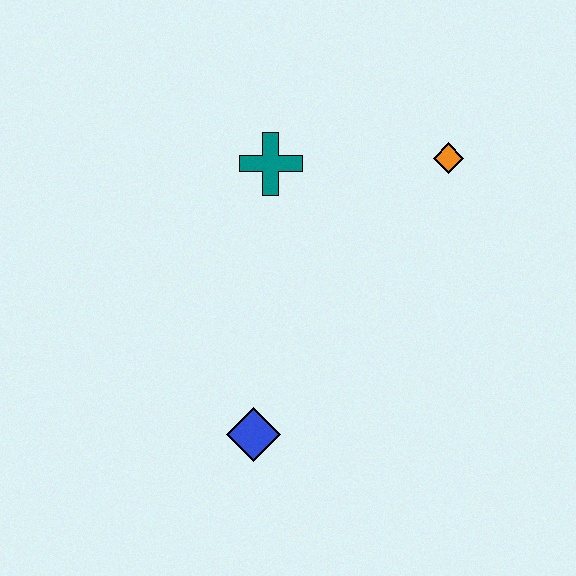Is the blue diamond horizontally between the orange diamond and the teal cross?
No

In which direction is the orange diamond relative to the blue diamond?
The orange diamond is above the blue diamond.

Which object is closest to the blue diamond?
The teal cross is closest to the blue diamond.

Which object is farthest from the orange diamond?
The blue diamond is farthest from the orange diamond.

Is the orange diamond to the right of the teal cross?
Yes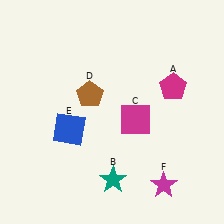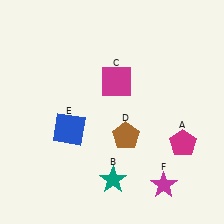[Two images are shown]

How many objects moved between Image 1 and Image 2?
3 objects moved between the two images.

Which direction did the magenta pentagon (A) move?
The magenta pentagon (A) moved down.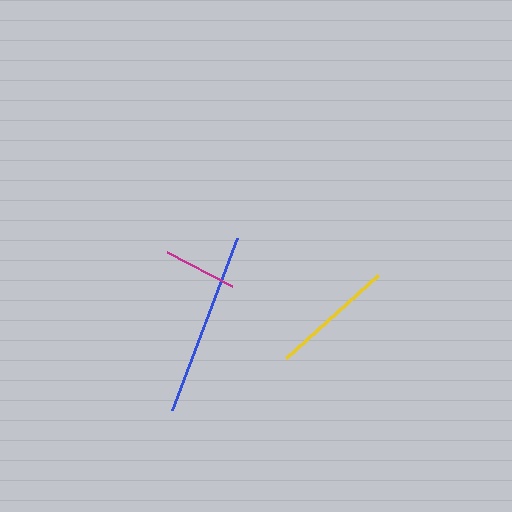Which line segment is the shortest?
The magenta line is the shortest at approximately 74 pixels.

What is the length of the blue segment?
The blue segment is approximately 184 pixels long.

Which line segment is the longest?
The blue line is the longest at approximately 184 pixels.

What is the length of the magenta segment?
The magenta segment is approximately 74 pixels long.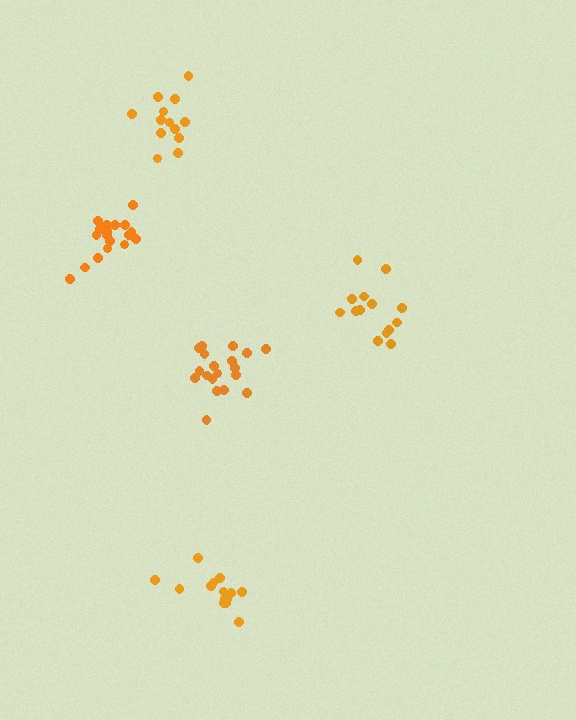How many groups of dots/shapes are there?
There are 5 groups.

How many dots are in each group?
Group 1: 14 dots, Group 2: 19 dots, Group 3: 14 dots, Group 4: 19 dots, Group 5: 13 dots (79 total).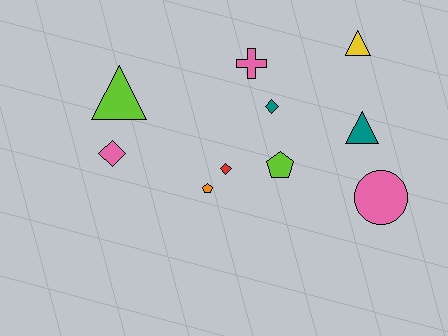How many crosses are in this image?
There is 1 cross.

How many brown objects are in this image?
There are no brown objects.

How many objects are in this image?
There are 10 objects.